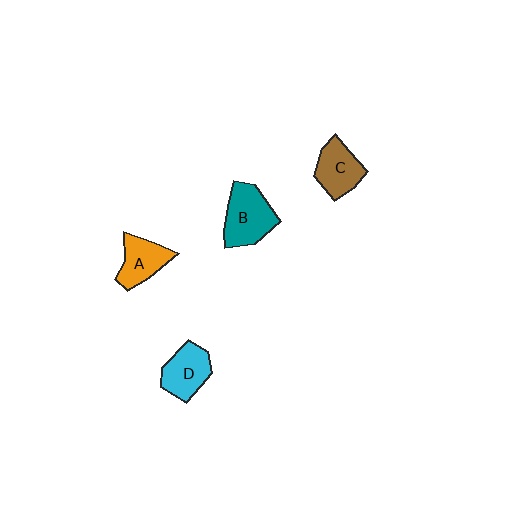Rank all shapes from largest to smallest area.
From largest to smallest: B (teal), D (cyan), C (brown), A (orange).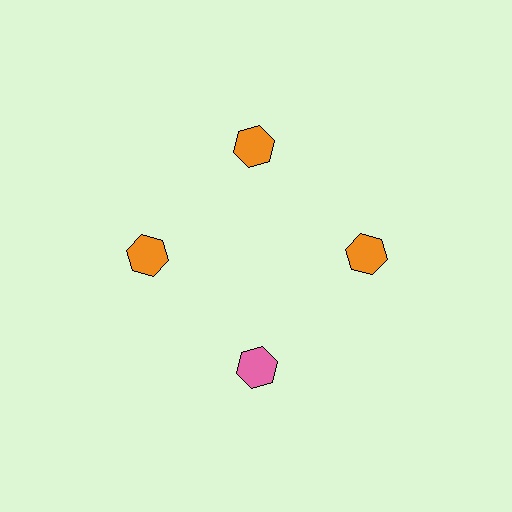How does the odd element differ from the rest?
It has a different color: pink instead of orange.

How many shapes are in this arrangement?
There are 4 shapes arranged in a ring pattern.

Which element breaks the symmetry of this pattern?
The pink hexagon at roughly the 6 o'clock position breaks the symmetry. All other shapes are orange hexagons.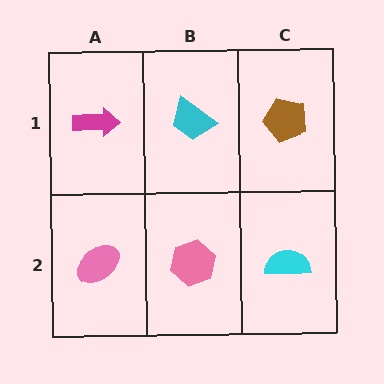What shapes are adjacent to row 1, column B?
A pink hexagon (row 2, column B), a magenta arrow (row 1, column A), a brown pentagon (row 1, column C).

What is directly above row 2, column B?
A cyan trapezoid.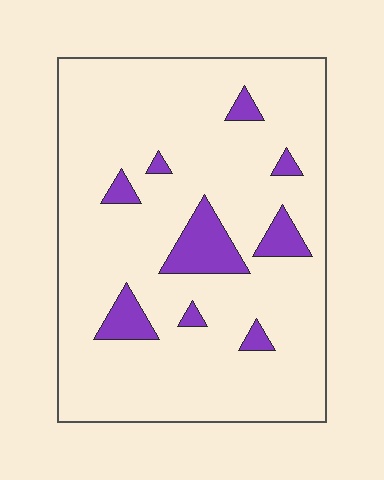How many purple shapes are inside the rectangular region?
9.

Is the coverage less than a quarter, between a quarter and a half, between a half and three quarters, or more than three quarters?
Less than a quarter.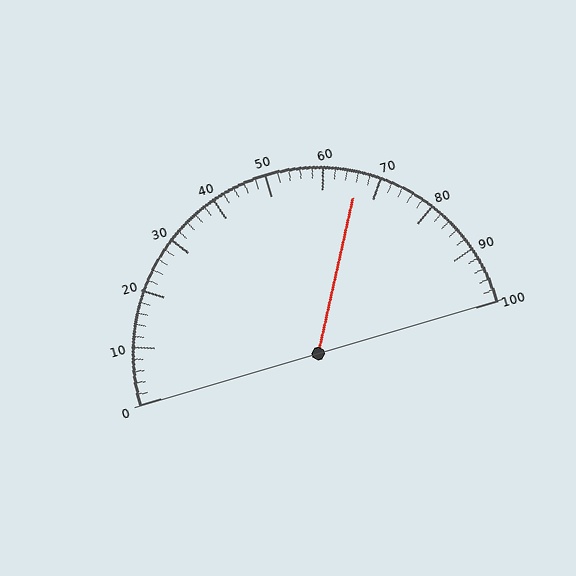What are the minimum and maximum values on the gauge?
The gauge ranges from 0 to 100.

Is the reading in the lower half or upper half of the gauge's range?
The reading is in the upper half of the range (0 to 100).